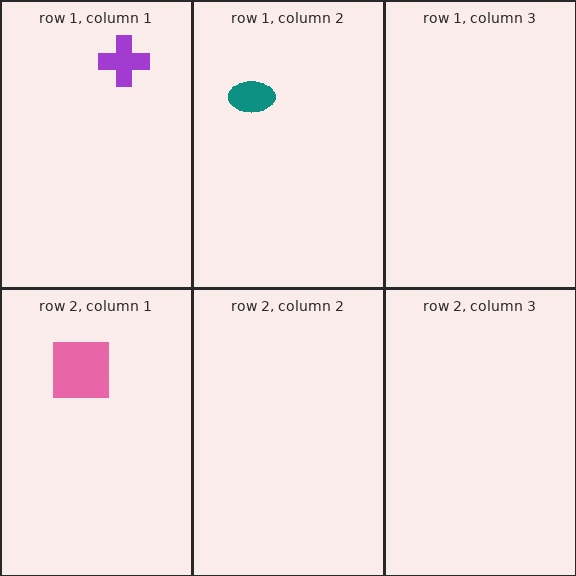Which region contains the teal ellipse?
The row 1, column 2 region.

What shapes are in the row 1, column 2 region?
The teal ellipse.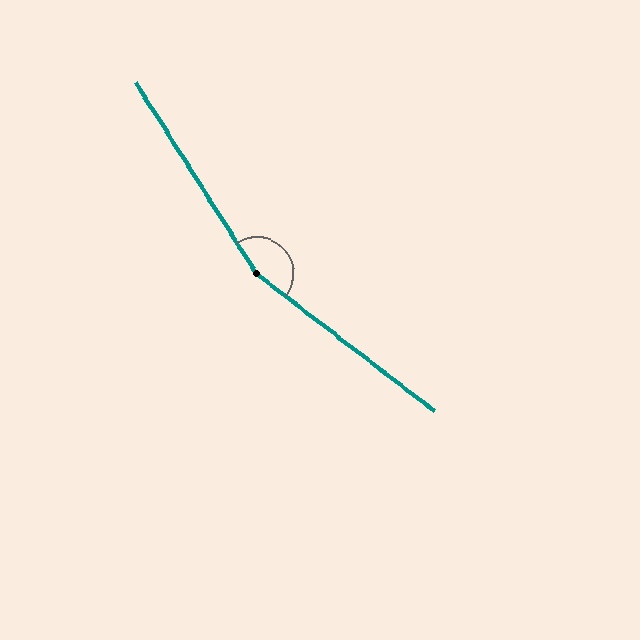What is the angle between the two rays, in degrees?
Approximately 160 degrees.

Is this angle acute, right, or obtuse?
It is obtuse.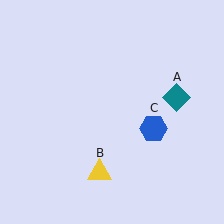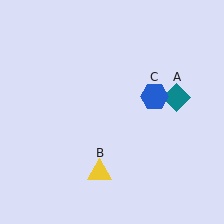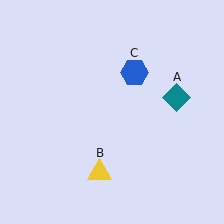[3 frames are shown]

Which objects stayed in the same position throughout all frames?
Teal diamond (object A) and yellow triangle (object B) remained stationary.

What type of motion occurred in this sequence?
The blue hexagon (object C) rotated counterclockwise around the center of the scene.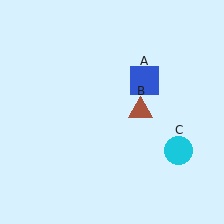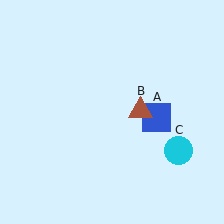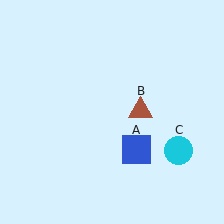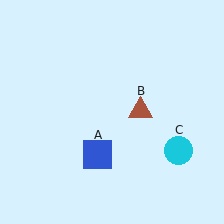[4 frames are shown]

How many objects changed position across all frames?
1 object changed position: blue square (object A).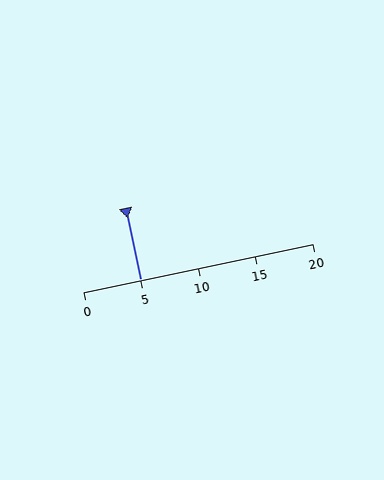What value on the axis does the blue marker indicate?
The marker indicates approximately 5.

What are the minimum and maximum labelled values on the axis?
The axis runs from 0 to 20.